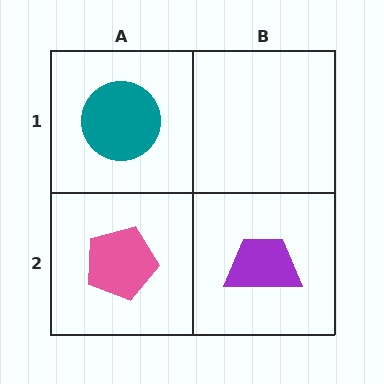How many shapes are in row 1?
1 shape.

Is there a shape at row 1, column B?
No, that cell is empty.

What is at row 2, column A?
A pink pentagon.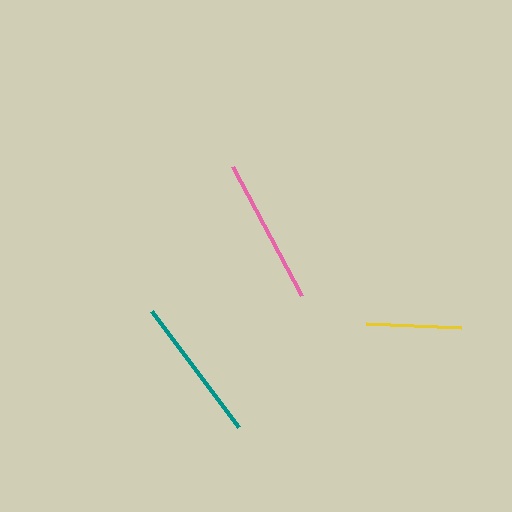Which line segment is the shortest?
The yellow line is the shortest at approximately 95 pixels.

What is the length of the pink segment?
The pink segment is approximately 147 pixels long.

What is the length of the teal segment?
The teal segment is approximately 144 pixels long.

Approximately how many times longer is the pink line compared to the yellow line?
The pink line is approximately 1.5 times the length of the yellow line.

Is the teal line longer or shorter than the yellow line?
The teal line is longer than the yellow line.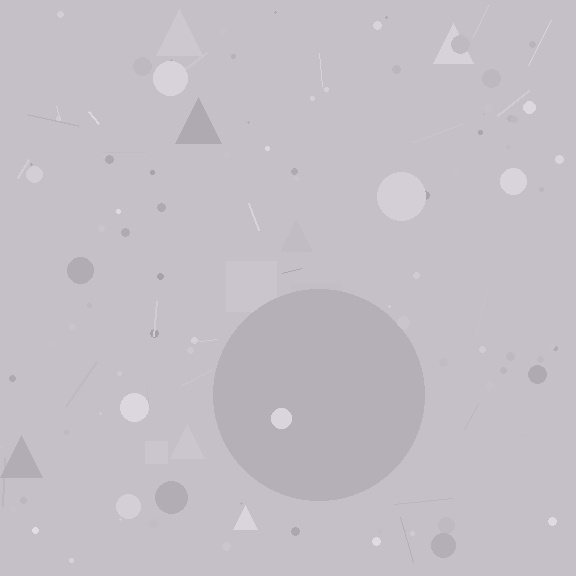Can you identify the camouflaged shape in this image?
The camouflaged shape is a circle.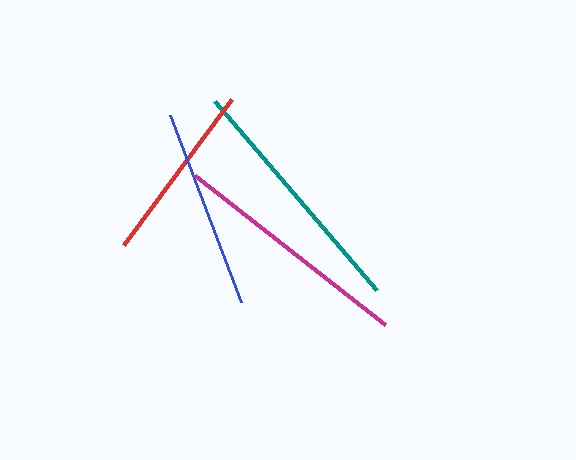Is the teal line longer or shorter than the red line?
The teal line is longer than the red line.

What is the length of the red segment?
The red segment is approximately 182 pixels long.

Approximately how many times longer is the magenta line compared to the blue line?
The magenta line is approximately 1.2 times the length of the blue line.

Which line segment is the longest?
The teal line is the longest at approximately 249 pixels.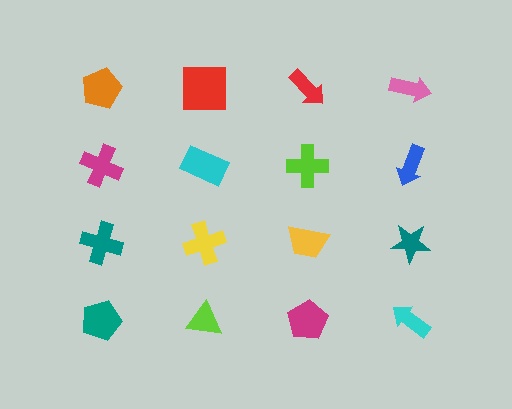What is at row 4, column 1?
A teal pentagon.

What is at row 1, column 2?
A red square.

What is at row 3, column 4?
A teal star.